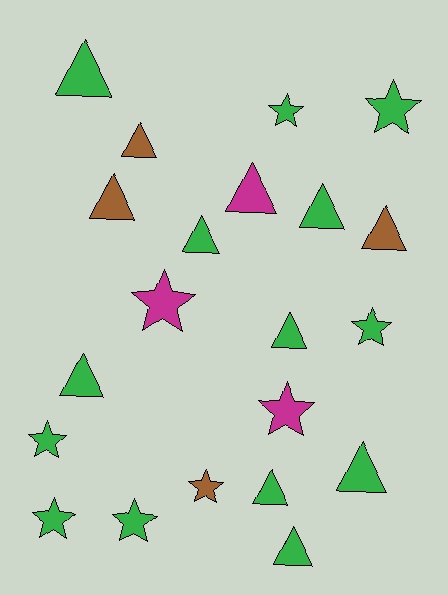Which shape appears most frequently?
Triangle, with 12 objects.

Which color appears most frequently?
Green, with 14 objects.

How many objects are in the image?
There are 21 objects.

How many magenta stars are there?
There are 2 magenta stars.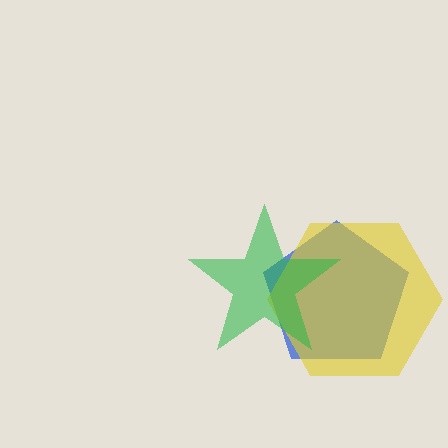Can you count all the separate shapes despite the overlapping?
Yes, there are 3 separate shapes.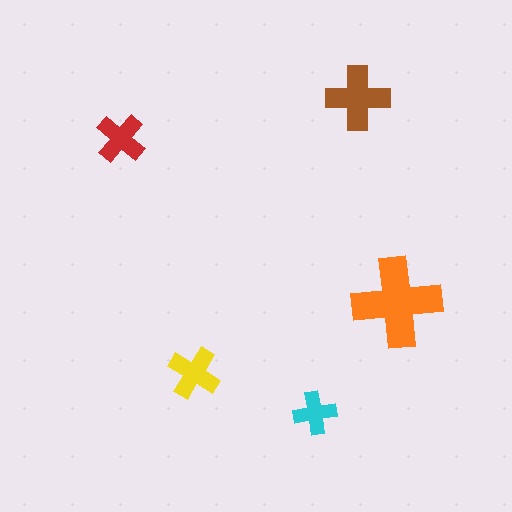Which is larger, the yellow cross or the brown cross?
The brown one.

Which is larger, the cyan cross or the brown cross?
The brown one.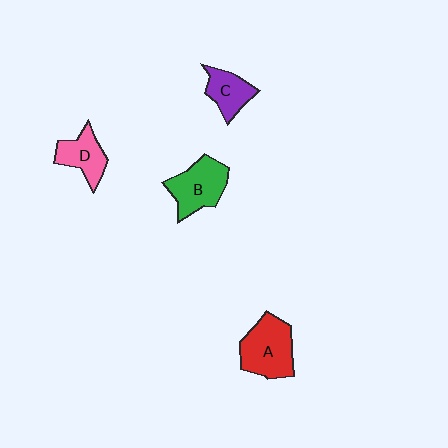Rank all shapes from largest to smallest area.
From largest to smallest: A (red), B (green), D (pink), C (purple).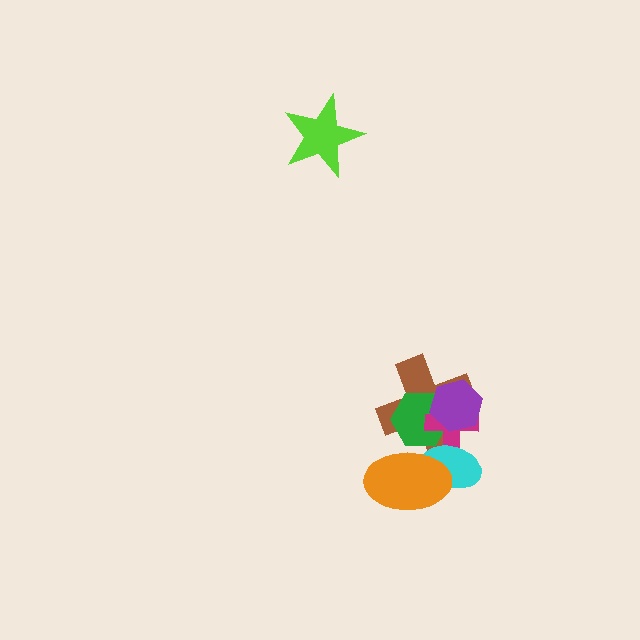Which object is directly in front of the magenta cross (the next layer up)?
The cyan ellipse is directly in front of the magenta cross.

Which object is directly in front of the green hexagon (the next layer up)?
The magenta cross is directly in front of the green hexagon.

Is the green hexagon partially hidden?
Yes, it is partially covered by another shape.